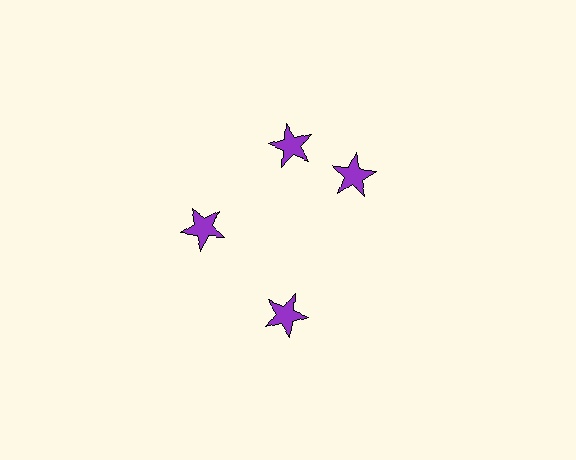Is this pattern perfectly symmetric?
No. The 4 purple stars are arranged in a ring, but one element near the 3 o'clock position is rotated out of alignment along the ring, breaking the 4-fold rotational symmetry.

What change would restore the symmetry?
The symmetry would be restored by rotating it back into even spacing with its neighbors so that all 4 stars sit at equal angles and equal distance from the center.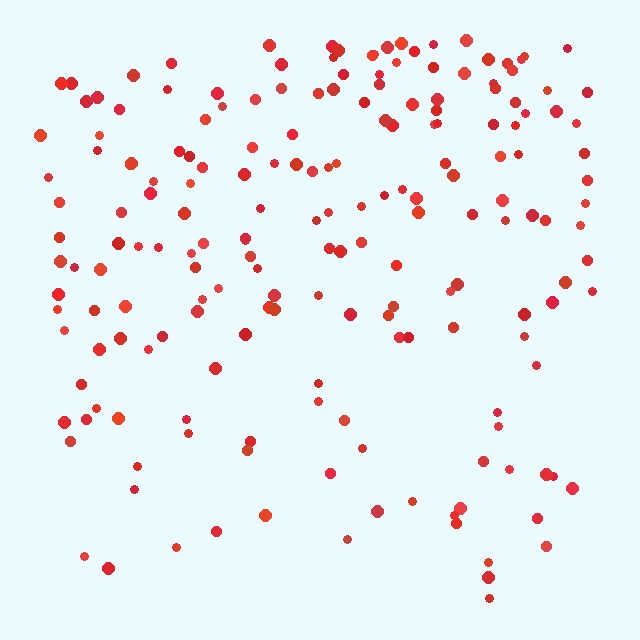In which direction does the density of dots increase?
From bottom to top, with the top side densest.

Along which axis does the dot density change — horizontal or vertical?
Vertical.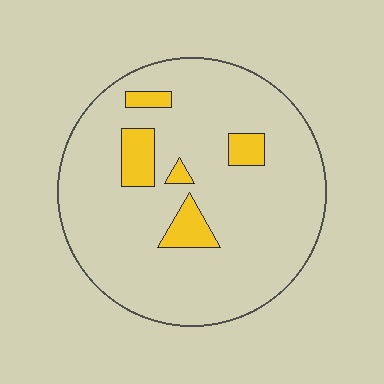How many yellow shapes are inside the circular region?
5.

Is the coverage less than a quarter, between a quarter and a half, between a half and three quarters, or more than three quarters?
Less than a quarter.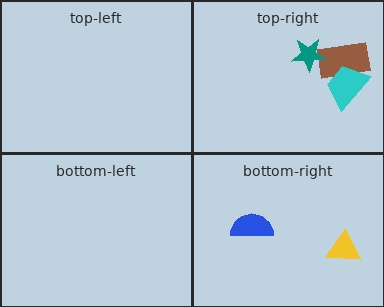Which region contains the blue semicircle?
The bottom-right region.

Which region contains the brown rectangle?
The top-right region.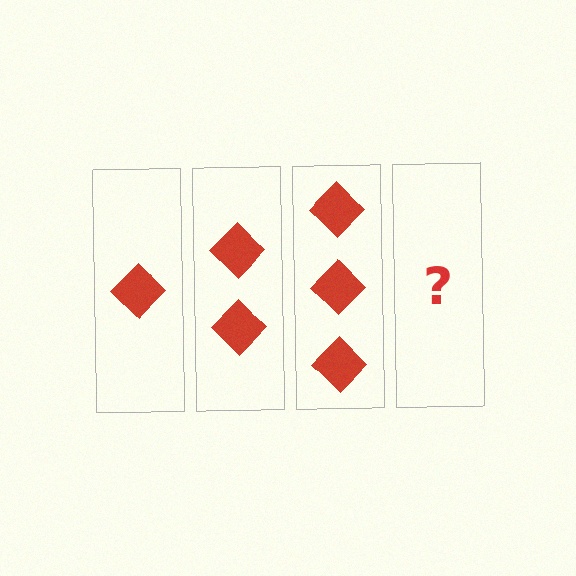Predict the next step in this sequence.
The next step is 4 diamonds.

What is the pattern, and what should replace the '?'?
The pattern is that each step adds one more diamond. The '?' should be 4 diamonds.